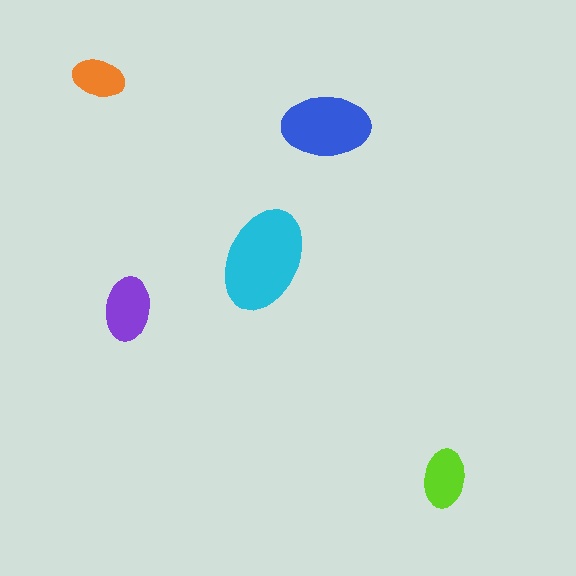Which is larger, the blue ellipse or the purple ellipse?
The blue one.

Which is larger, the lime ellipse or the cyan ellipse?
The cyan one.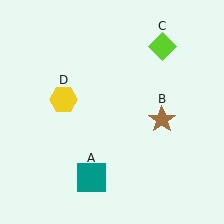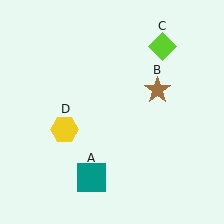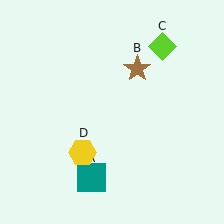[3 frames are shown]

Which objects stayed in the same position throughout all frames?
Teal square (object A) and lime diamond (object C) remained stationary.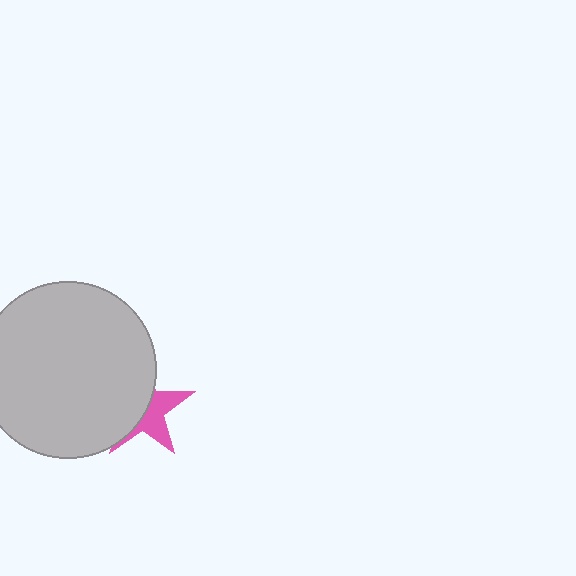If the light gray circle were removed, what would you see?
You would see the complete pink star.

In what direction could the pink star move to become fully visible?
The pink star could move right. That would shift it out from behind the light gray circle entirely.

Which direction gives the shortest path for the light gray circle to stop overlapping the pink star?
Moving left gives the shortest separation.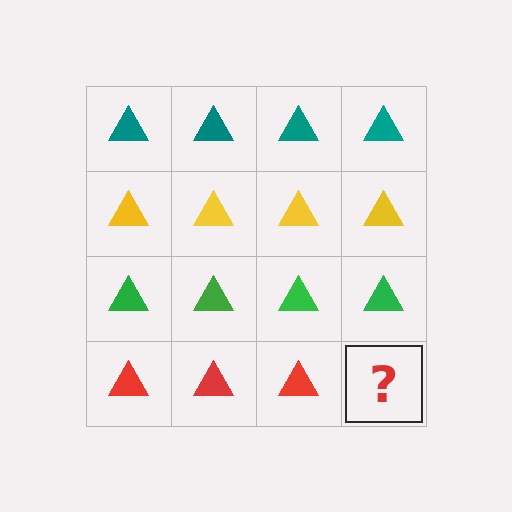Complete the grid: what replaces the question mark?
The question mark should be replaced with a red triangle.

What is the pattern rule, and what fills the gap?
The rule is that each row has a consistent color. The gap should be filled with a red triangle.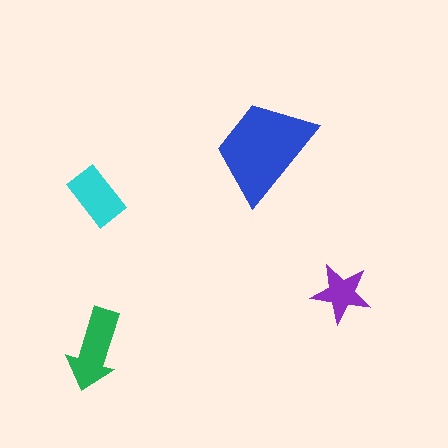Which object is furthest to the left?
The green arrow is leftmost.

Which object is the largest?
The blue trapezoid.